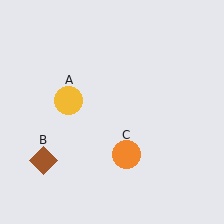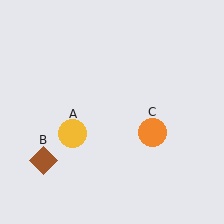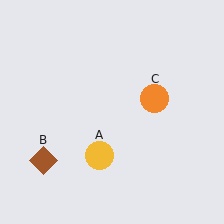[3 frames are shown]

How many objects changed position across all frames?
2 objects changed position: yellow circle (object A), orange circle (object C).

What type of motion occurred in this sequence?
The yellow circle (object A), orange circle (object C) rotated counterclockwise around the center of the scene.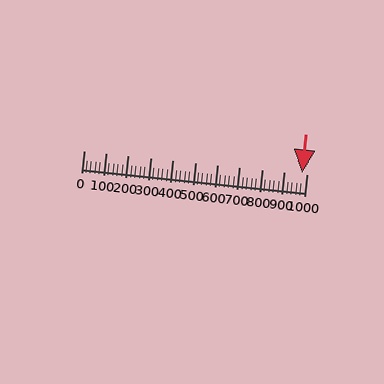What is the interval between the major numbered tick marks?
The major tick marks are spaced 100 units apart.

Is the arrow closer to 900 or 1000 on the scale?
The arrow is closer to 1000.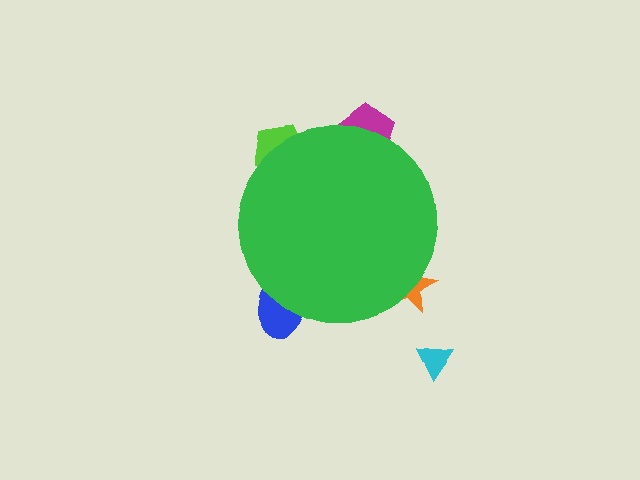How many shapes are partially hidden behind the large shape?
4 shapes are partially hidden.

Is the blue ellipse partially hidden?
Yes, the blue ellipse is partially hidden behind the green circle.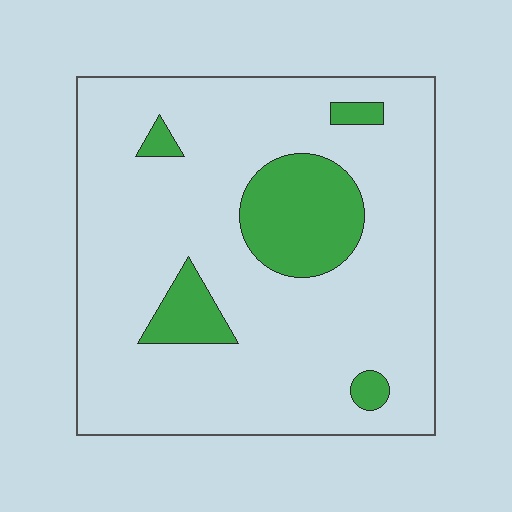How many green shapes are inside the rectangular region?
5.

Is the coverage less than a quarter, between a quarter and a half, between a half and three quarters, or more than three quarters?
Less than a quarter.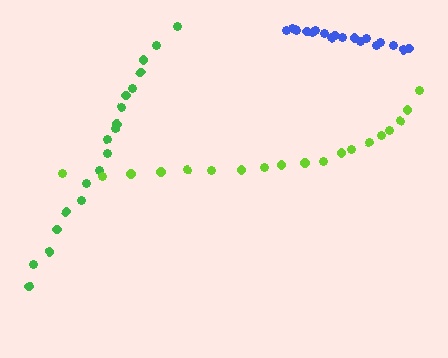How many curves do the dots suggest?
There are 3 distinct paths.